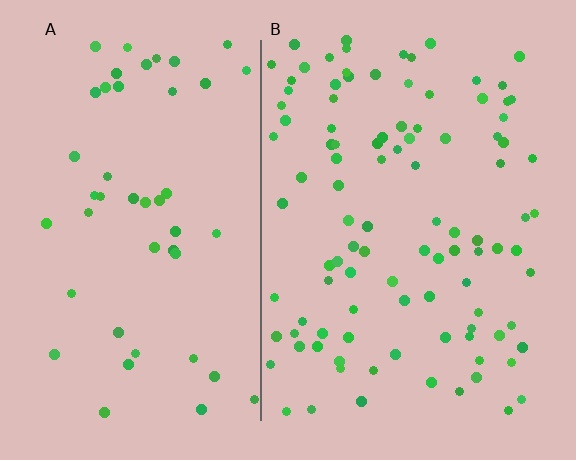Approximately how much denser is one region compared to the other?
Approximately 2.2× — region B over region A.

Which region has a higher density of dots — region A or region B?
B (the right).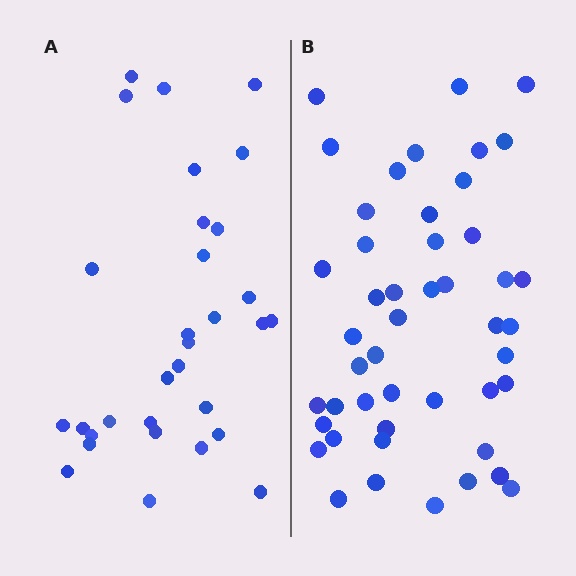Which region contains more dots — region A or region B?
Region B (the right region) has more dots.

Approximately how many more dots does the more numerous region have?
Region B has approximately 15 more dots than region A.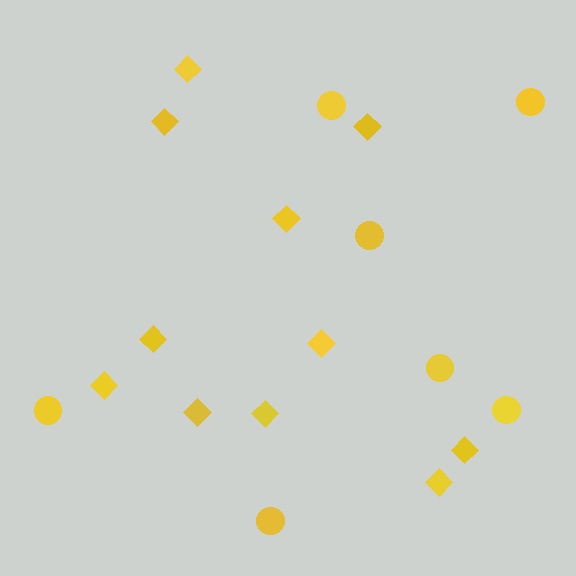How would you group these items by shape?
There are 2 groups: one group of diamonds (11) and one group of circles (7).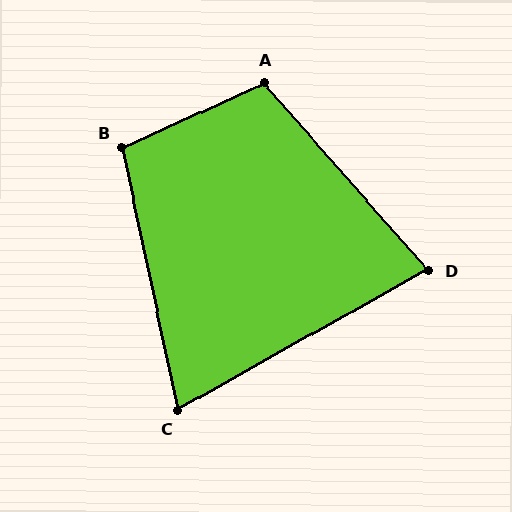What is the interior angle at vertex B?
Approximately 102 degrees (obtuse).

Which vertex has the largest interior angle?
A, at approximately 107 degrees.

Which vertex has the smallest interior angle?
C, at approximately 73 degrees.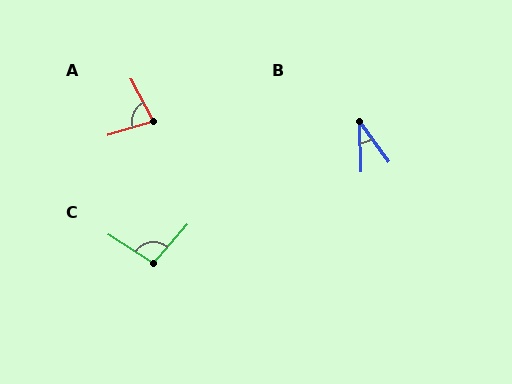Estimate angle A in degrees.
Approximately 79 degrees.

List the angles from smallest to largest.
B (34°), A (79°), C (98°).